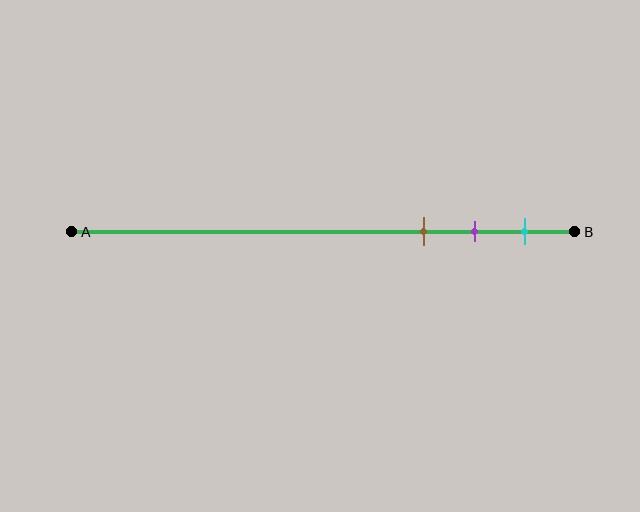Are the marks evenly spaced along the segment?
Yes, the marks are approximately evenly spaced.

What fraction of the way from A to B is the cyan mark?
The cyan mark is approximately 90% (0.9) of the way from A to B.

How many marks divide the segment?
There are 3 marks dividing the segment.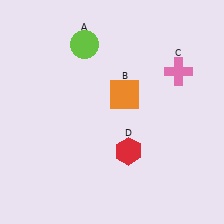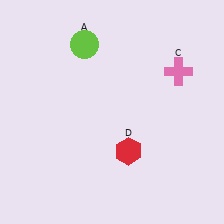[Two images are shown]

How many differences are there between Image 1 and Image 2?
There is 1 difference between the two images.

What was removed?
The orange square (B) was removed in Image 2.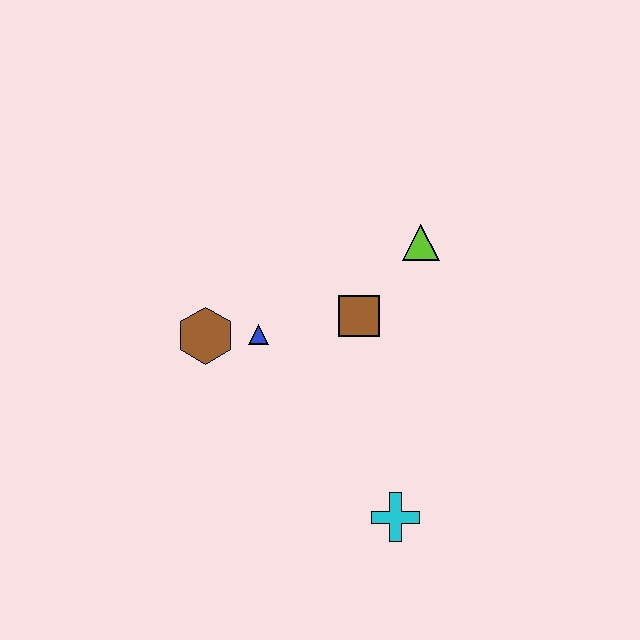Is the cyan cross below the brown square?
Yes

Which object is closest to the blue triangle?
The brown hexagon is closest to the blue triangle.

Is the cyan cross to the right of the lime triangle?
No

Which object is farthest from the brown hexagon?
The cyan cross is farthest from the brown hexagon.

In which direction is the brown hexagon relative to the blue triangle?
The brown hexagon is to the left of the blue triangle.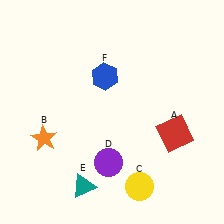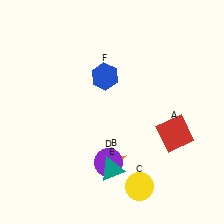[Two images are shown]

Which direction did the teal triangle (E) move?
The teal triangle (E) moved right.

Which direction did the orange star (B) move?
The orange star (B) moved right.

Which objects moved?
The objects that moved are: the orange star (B), the teal triangle (E).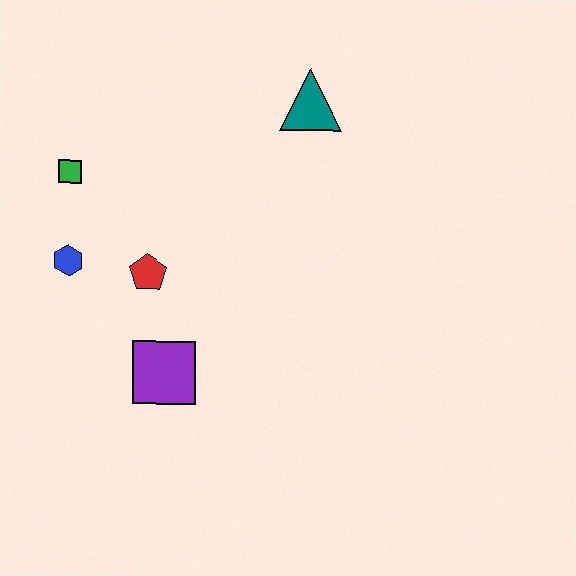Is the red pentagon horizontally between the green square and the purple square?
Yes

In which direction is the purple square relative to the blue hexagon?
The purple square is below the blue hexagon.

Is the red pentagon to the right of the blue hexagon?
Yes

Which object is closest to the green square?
The blue hexagon is closest to the green square.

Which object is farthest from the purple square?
The teal triangle is farthest from the purple square.